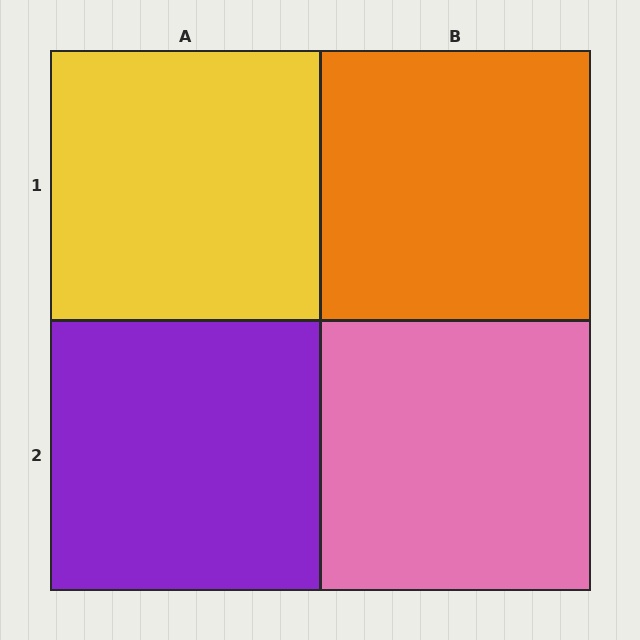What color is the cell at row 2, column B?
Pink.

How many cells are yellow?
1 cell is yellow.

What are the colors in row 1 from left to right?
Yellow, orange.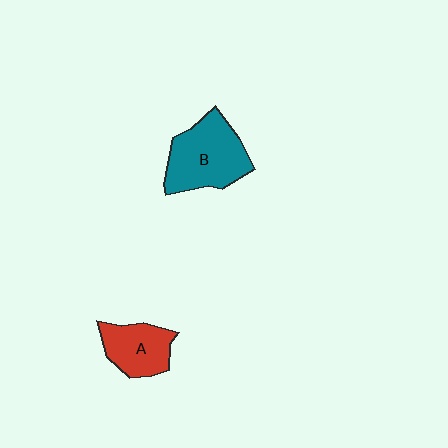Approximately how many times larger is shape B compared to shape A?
Approximately 1.5 times.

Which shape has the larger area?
Shape B (teal).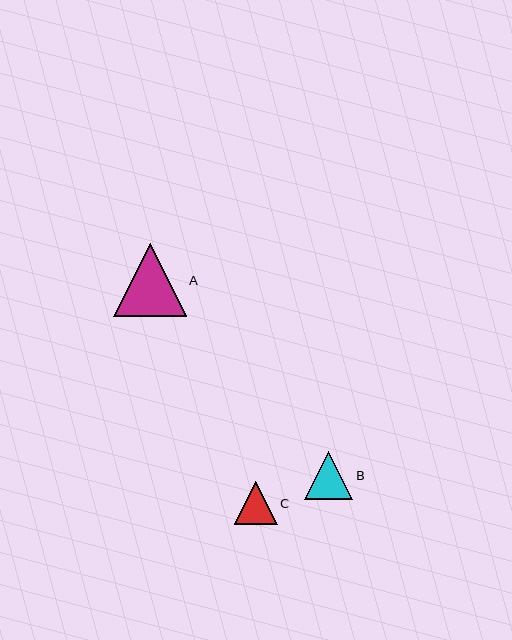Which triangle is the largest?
Triangle A is the largest with a size of approximately 73 pixels.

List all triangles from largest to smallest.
From largest to smallest: A, B, C.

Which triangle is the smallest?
Triangle C is the smallest with a size of approximately 42 pixels.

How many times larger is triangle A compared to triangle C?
Triangle A is approximately 1.7 times the size of triangle C.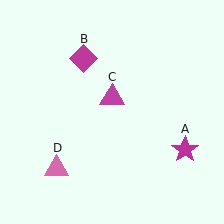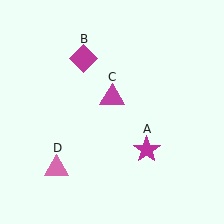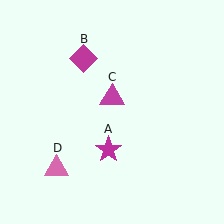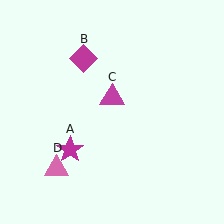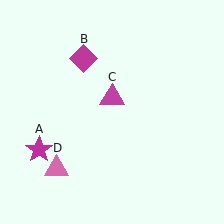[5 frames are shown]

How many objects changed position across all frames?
1 object changed position: magenta star (object A).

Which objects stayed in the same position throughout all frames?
Magenta diamond (object B) and magenta triangle (object C) and pink triangle (object D) remained stationary.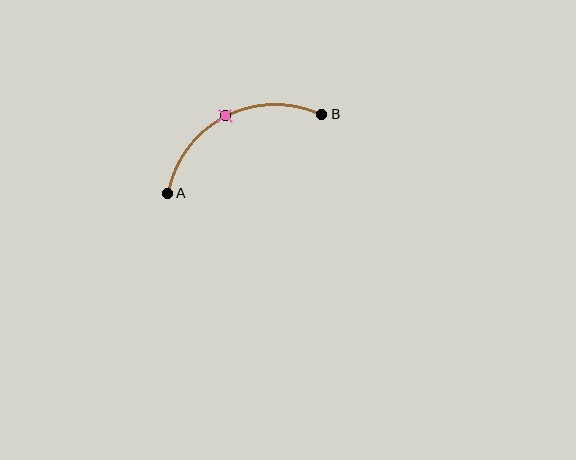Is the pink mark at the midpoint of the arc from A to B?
Yes. The pink mark lies on the arc at equal arc-length from both A and B — it is the arc midpoint.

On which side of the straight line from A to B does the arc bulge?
The arc bulges above the straight line connecting A and B.